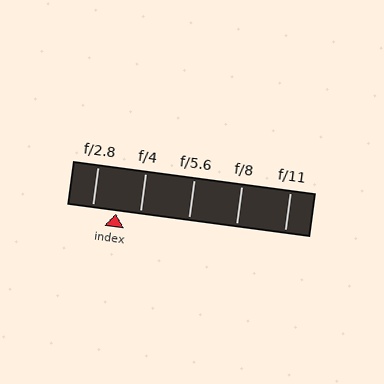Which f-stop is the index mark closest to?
The index mark is closest to f/2.8.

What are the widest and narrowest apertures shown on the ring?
The widest aperture shown is f/2.8 and the narrowest is f/11.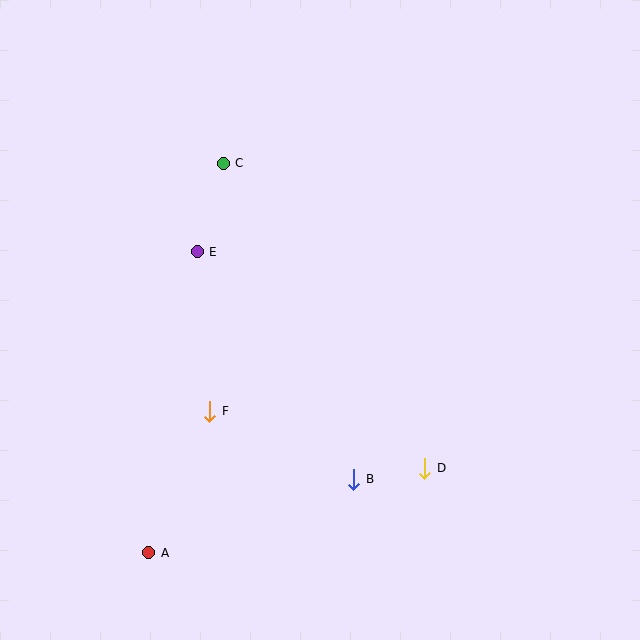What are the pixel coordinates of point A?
Point A is at (149, 553).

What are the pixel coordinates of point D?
Point D is at (425, 468).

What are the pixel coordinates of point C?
Point C is at (223, 163).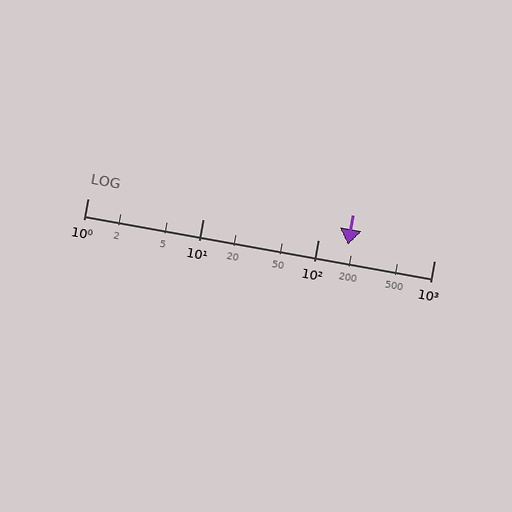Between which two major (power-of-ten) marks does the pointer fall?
The pointer is between 100 and 1000.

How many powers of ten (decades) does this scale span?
The scale spans 3 decades, from 1 to 1000.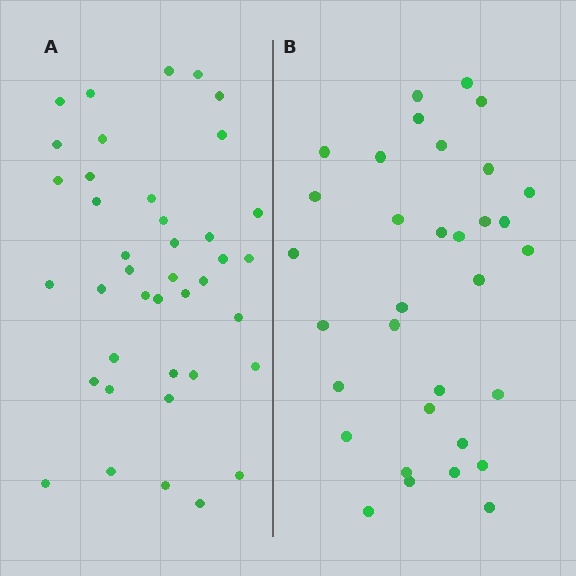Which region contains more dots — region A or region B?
Region A (the left region) has more dots.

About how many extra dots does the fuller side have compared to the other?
Region A has roughly 8 or so more dots than region B.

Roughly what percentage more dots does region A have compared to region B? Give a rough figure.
About 20% more.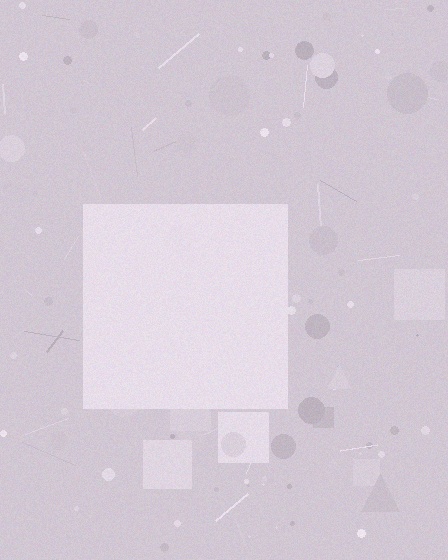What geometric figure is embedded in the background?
A square is embedded in the background.